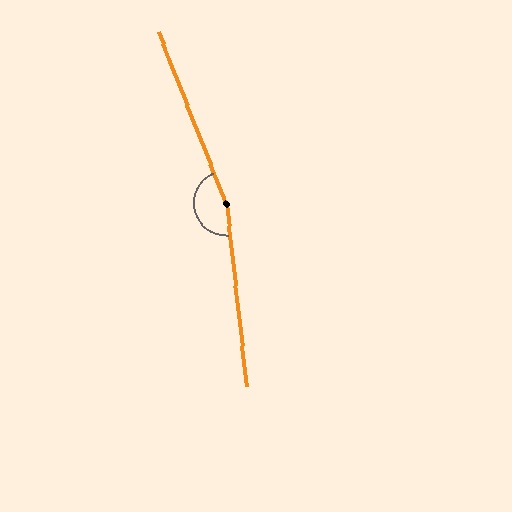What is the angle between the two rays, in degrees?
Approximately 165 degrees.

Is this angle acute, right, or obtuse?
It is obtuse.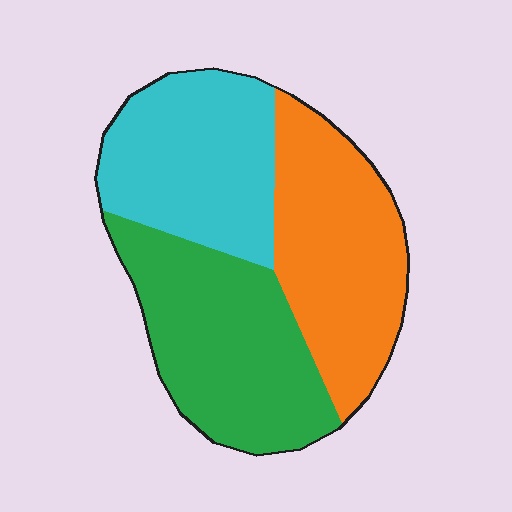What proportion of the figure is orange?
Orange covers roughly 35% of the figure.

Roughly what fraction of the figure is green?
Green covers around 35% of the figure.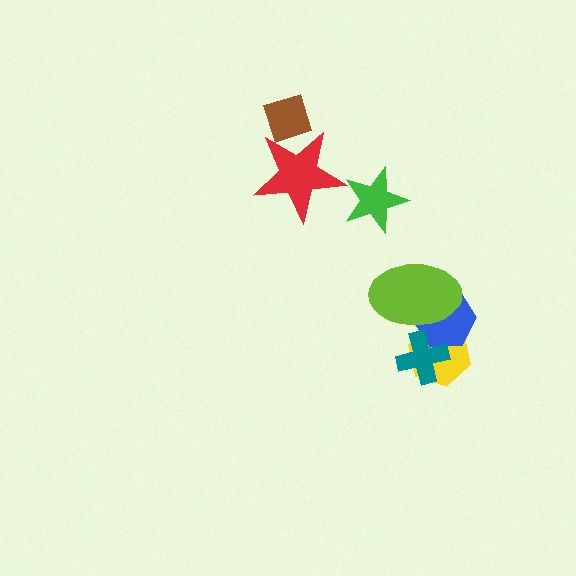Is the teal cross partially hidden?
Yes, it is partially covered by another shape.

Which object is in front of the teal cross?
The lime ellipse is in front of the teal cross.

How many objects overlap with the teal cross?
3 objects overlap with the teal cross.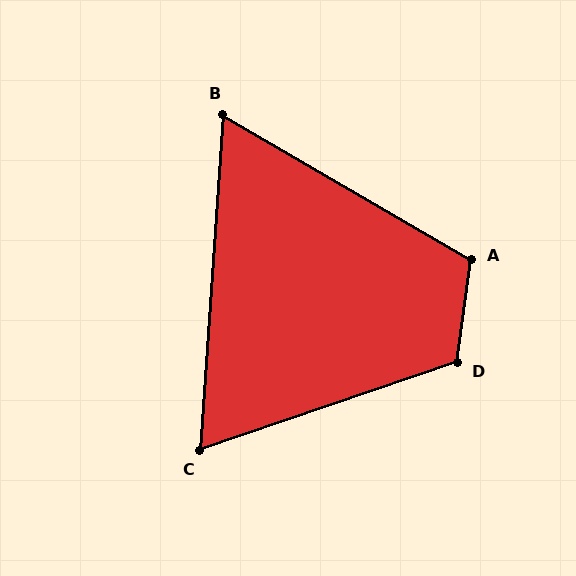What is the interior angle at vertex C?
Approximately 67 degrees (acute).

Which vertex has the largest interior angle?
D, at approximately 116 degrees.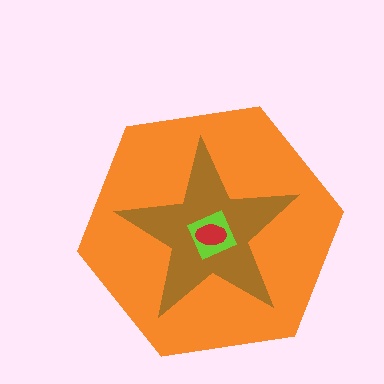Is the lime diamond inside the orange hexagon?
Yes.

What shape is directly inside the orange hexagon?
The brown star.